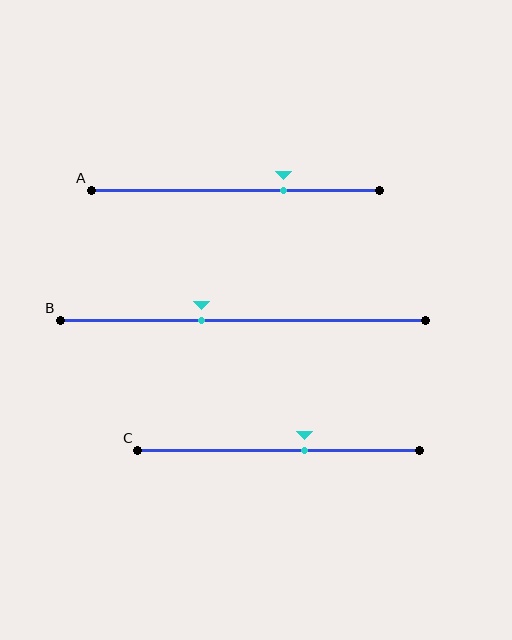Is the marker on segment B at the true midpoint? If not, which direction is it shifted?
No, the marker on segment B is shifted to the left by about 11% of the segment length.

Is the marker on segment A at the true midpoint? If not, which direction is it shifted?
No, the marker on segment A is shifted to the right by about 17% of the segment length.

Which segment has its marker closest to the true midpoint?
Segment C has its marker closest to the true midpoint.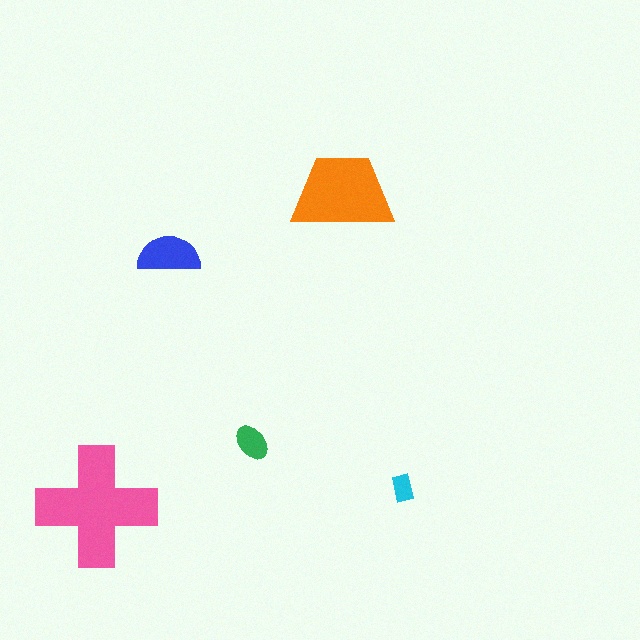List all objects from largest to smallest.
The pink cross, the orange trapezoid, the blue semicircle, the green ellipse, the cyan rectangle.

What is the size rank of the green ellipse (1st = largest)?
4th.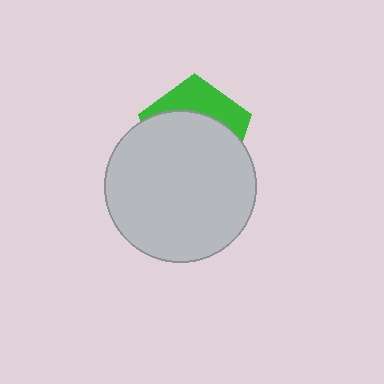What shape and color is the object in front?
The object in front is a light gray circle.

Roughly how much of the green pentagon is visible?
A small part of it is visible (roughly 33%).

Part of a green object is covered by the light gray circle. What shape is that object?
It is a pentagon.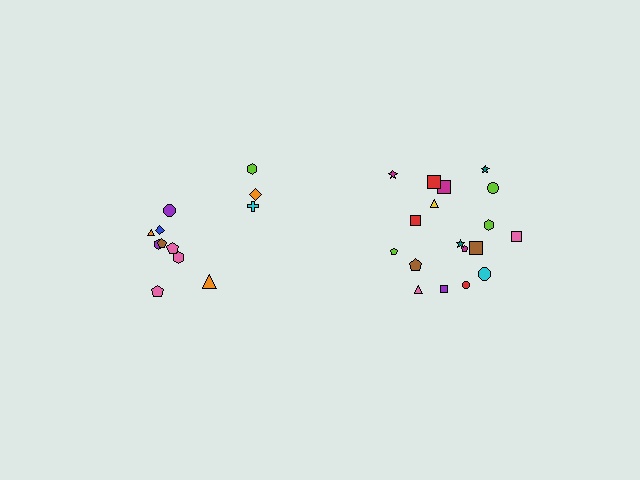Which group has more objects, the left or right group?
The right group.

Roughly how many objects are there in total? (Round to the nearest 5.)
Roughly 30 objects in total.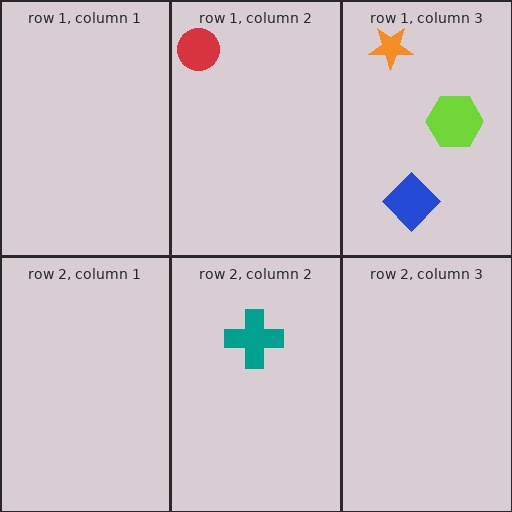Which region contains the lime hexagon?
The row 1, column 3 region.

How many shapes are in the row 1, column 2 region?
1.